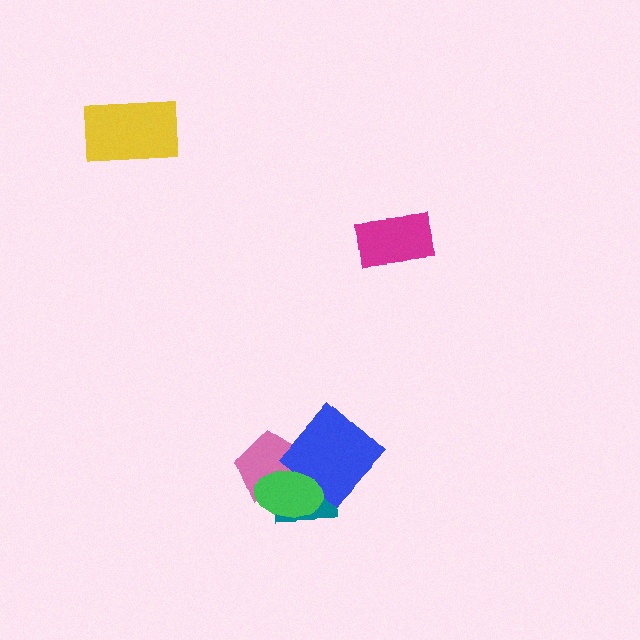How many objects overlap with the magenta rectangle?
0 objects overlap with the magenta rectangle.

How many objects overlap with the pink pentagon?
3 objects overlap with the pink pentagon.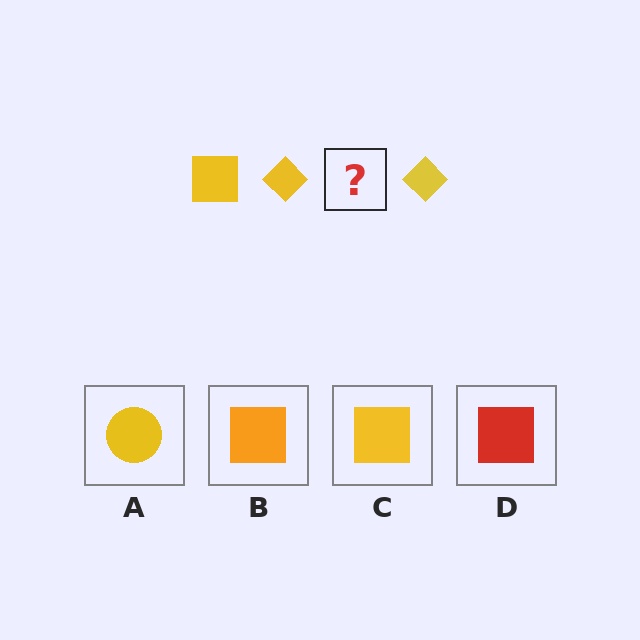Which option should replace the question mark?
Option C.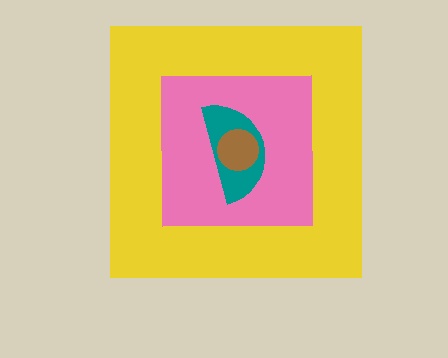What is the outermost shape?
The yellow square.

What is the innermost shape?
The brown circle.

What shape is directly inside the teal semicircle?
The brown circle.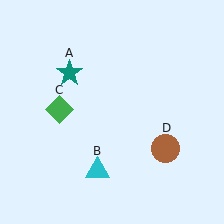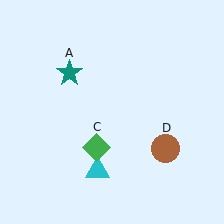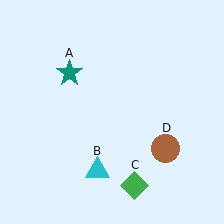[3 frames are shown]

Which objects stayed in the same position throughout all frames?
Teal star (object A) and cyan triangle (object B) and brown circle (object D) remained stationary.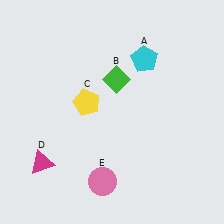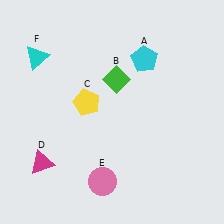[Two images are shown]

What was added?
A cyan triangle (F) was added in Image 2.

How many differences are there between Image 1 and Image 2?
There is 1 difference between the two images.